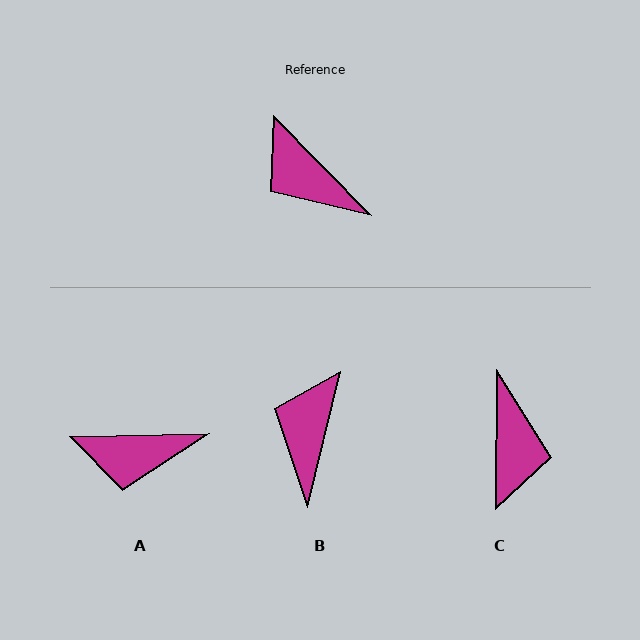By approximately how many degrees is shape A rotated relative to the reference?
Approximately 47 degrees counter-clockwise.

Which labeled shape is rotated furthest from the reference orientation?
C, about 135 degrees away.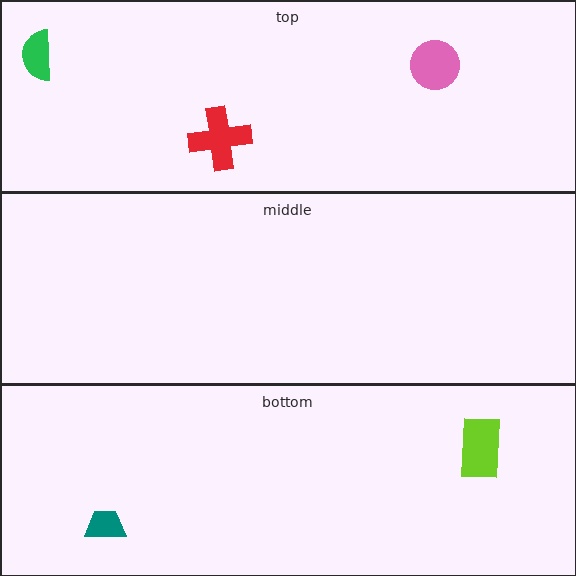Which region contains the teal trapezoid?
The bottom region.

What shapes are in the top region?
The pink circle, the red cross, the green semicircle.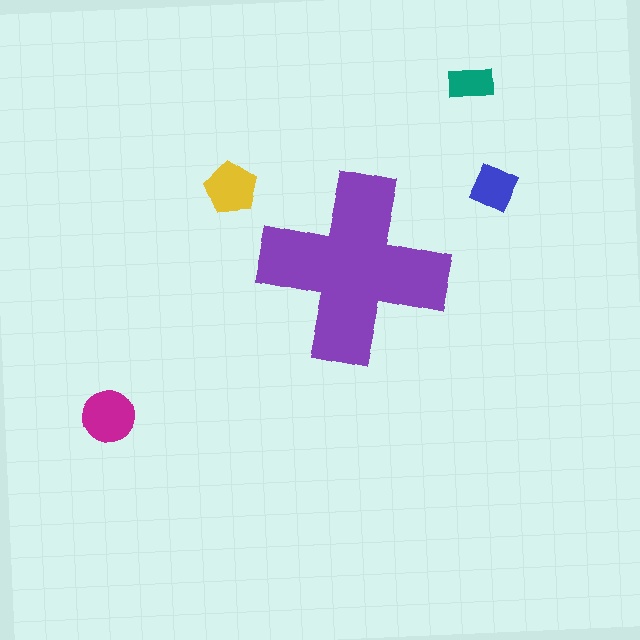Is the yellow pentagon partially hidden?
No, the yellow pentagon is fully visible.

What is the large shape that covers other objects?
A purple cross.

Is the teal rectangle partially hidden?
No, the teal rectangle is fully visible.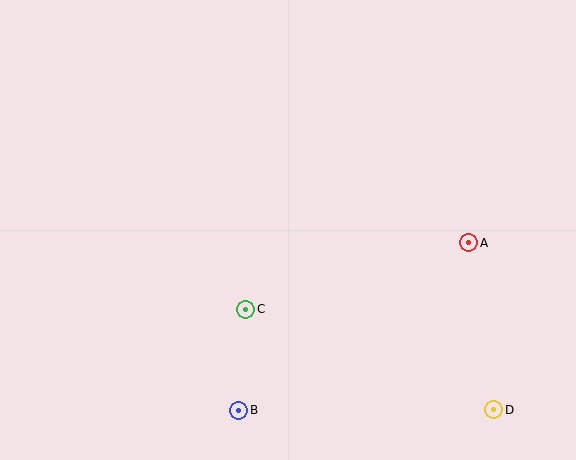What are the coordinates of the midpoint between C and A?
The midpoint between C and A is at (357, 276).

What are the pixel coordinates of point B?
Point B is at (238, 410).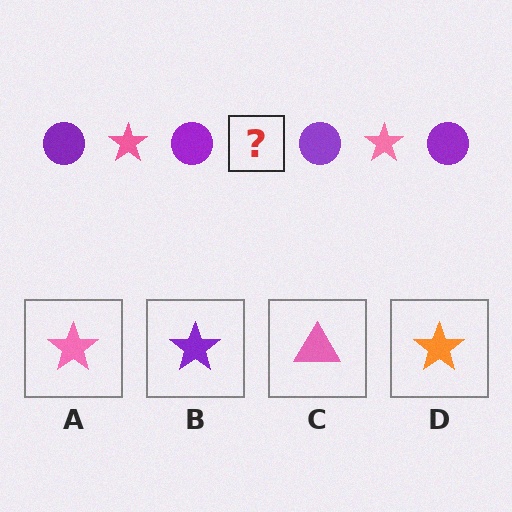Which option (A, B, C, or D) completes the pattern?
A.